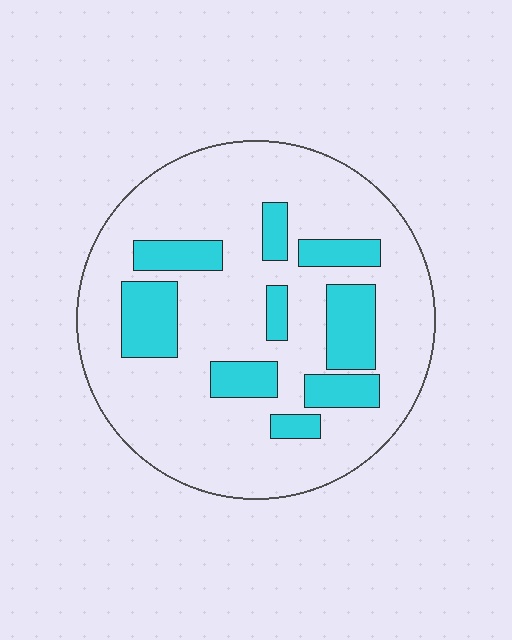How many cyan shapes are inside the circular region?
9.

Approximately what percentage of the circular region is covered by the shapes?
Approximately 25%.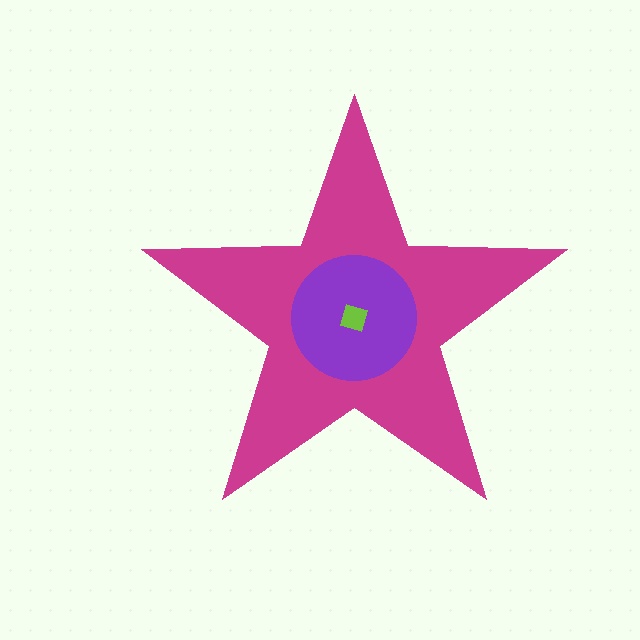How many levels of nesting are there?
3.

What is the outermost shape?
The magenta star.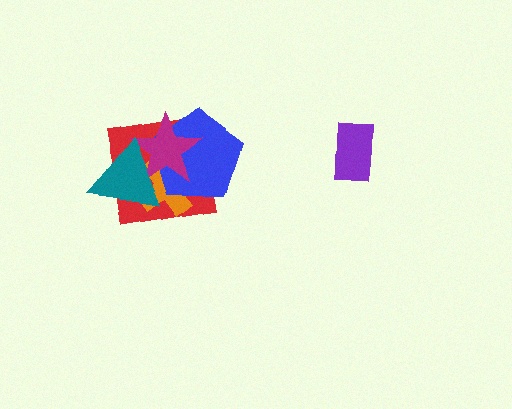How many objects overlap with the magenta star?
4 objects overlap with the magenta star.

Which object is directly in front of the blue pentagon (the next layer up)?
The magenta star is directly in front of the blue pentagon.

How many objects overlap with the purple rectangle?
0 objects overlap with the purple rectangle.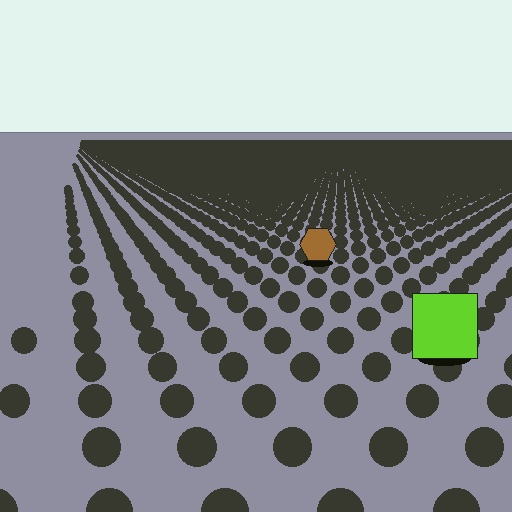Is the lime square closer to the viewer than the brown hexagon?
Yes. The lime square is closer — you can tell from the texture gradient: the ground texture is coarser near it.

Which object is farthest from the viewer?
The brown hexagon is farthest from the viewer. It appears smaller and the ground texture around it is denser.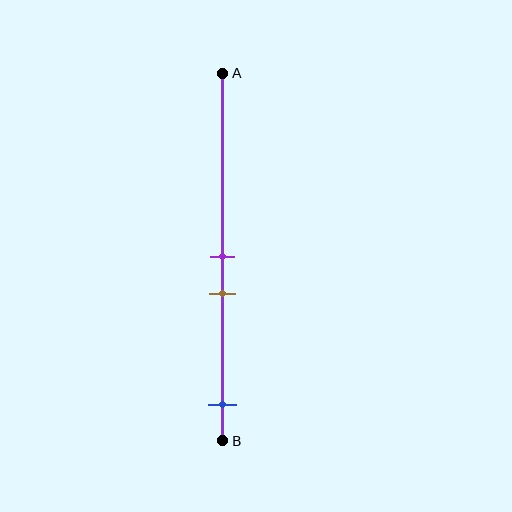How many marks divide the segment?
There are 3 marks dividing the segment.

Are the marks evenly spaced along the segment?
No, the marks are not evenly spaced.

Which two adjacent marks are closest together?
The purple and brown marks are the closest adjacent pair.